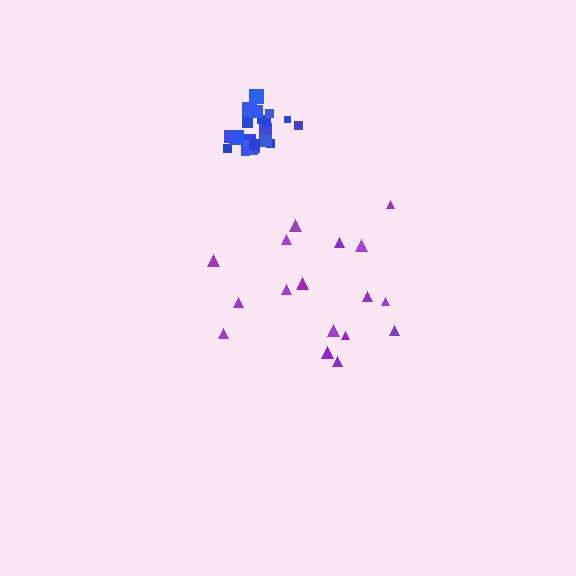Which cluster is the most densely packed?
Blue.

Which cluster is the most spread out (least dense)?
Purple.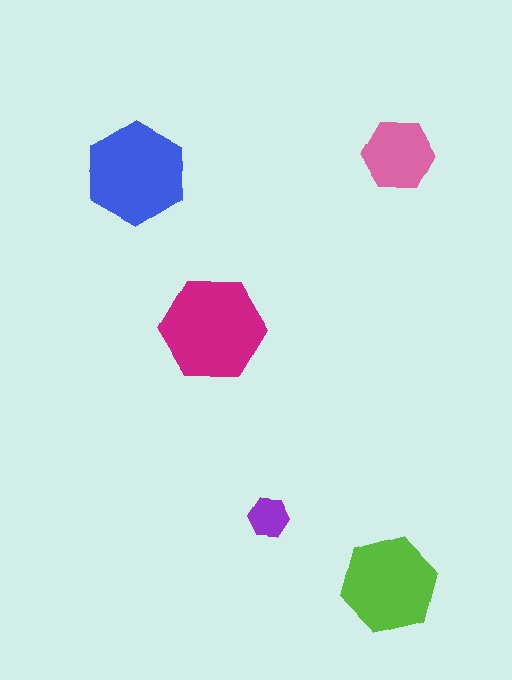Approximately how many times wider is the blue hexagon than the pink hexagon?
About 1.5 times wider.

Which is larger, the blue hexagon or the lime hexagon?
The blue one.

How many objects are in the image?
There are 5 objects in the image.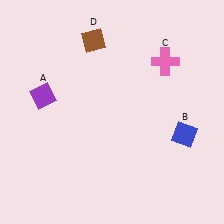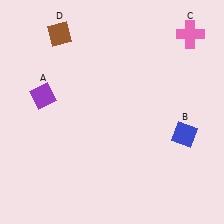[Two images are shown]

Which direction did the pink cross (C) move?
The pink cross (C) moved up.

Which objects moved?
The objects that moved are: the pink cross (C), the brown diamond (D).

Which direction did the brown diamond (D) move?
The brown diamond (D) moved left.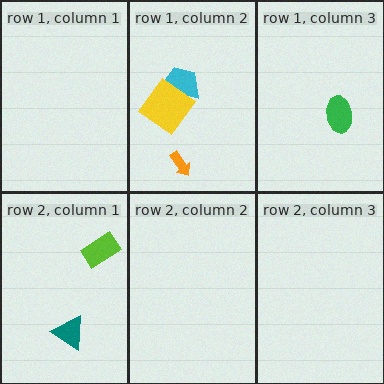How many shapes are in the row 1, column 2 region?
3.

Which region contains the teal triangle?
The row 2, column 1 region.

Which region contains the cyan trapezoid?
The row 1, column 2 region.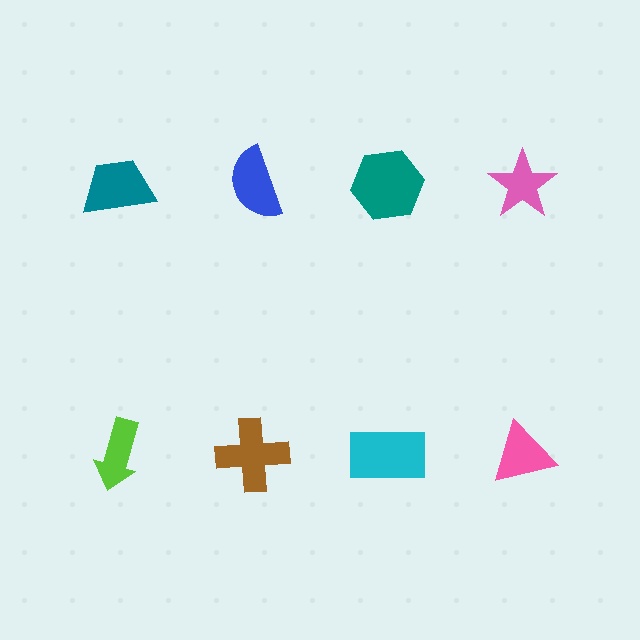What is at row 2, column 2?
A brown cross.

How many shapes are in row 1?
4 shapes.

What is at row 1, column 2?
A blue semicircle.